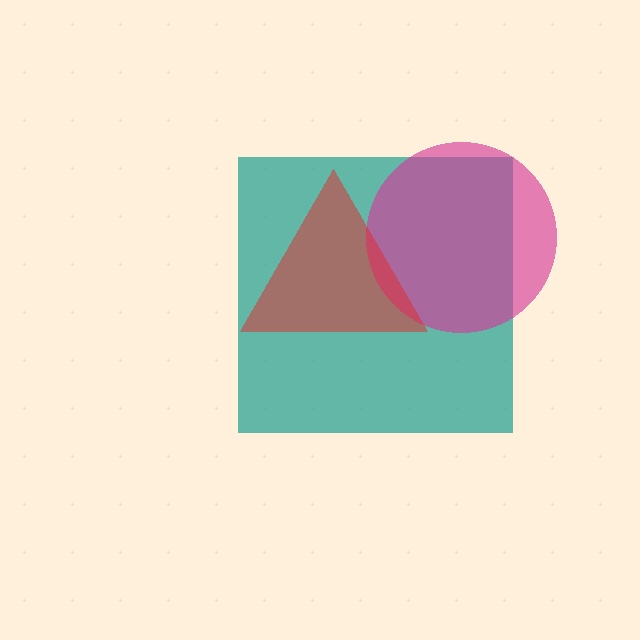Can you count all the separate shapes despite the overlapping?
Yes, there are 3 separate shapes.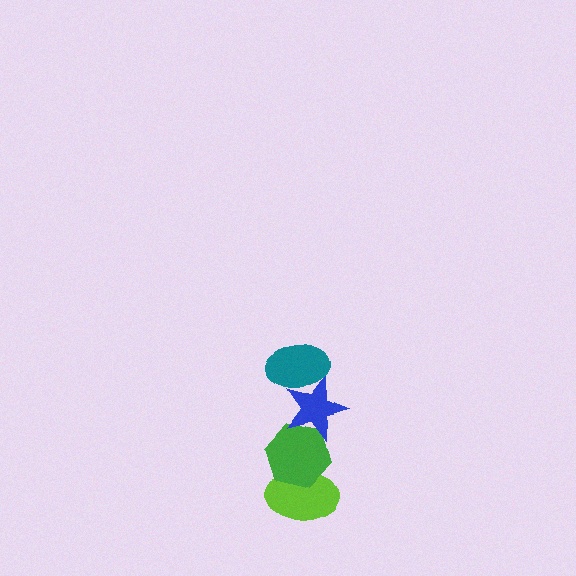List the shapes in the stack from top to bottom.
From top to bottom: the teal ellipse, the blue star, the green hexagon, the lime ellipse.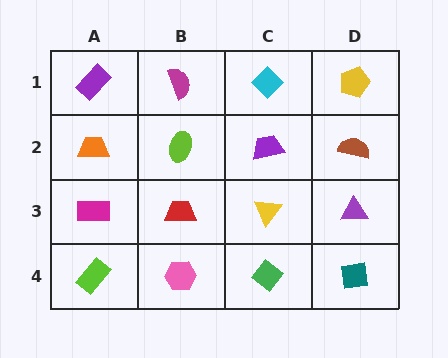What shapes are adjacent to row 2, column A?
A purple rectangle (row 1, column A), a magenta rectangle (row 3, column A), a lime ellipse (row 2, column B).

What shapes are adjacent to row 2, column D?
A yellow pentagon (row 1, column D), a purple triangle (row 3, column D), a purple trapezoid (row 2, column C).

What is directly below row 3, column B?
A pink hexagon.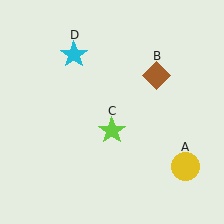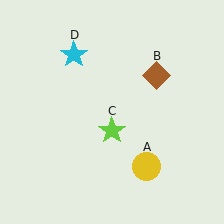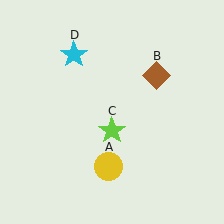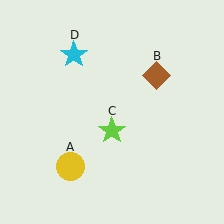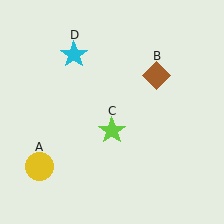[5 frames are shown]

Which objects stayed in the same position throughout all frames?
Brown diamond (object B) and lime star (object C) and cyan star (object D) remained stationary.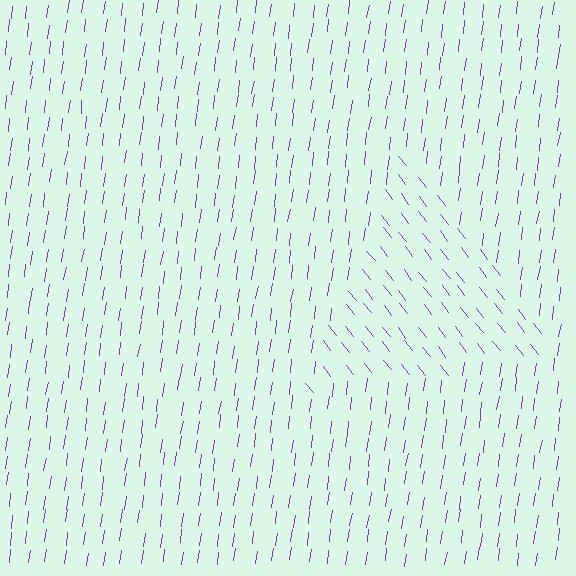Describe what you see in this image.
The image is filled with small purple line segments. A triangle region in the image has lines oriented differently from the surrounding lines, creating a visible texture boundary.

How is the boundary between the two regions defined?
The boundary is defined purely by a change in line orientation (approximately 45 degrees difference). All lines are the same color and thickness.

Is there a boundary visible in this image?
Yes, there is a texture boundary formed by a change in line orientation.